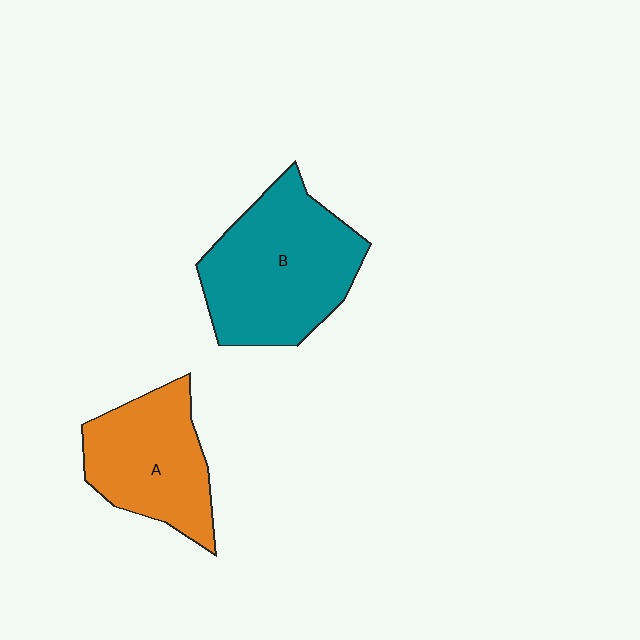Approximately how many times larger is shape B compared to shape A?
Approximately 1.4 times.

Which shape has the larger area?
Shape B (teal).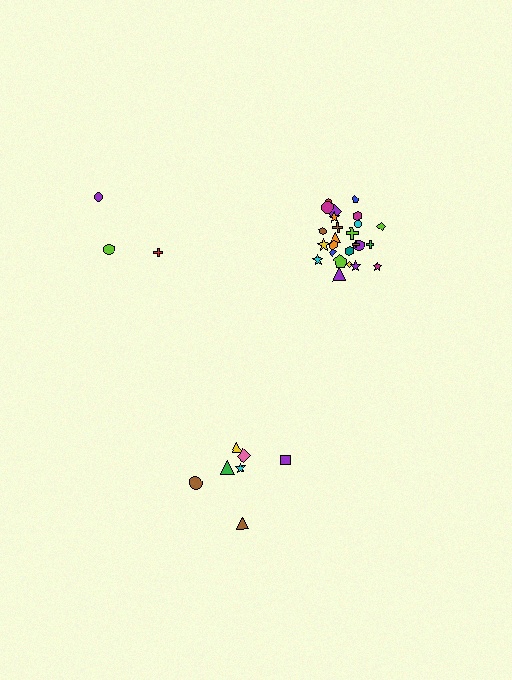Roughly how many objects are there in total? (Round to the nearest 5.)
Roughly 35 objects in total.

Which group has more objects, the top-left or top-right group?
The top-right group.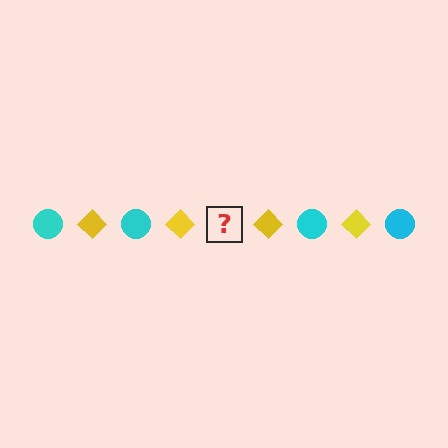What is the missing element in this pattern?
The missing element is a cyan circle.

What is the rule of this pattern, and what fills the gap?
The rule is that the pattern alternates between cyan circle and yellow diamond. The gap should be filled with a cyan circle.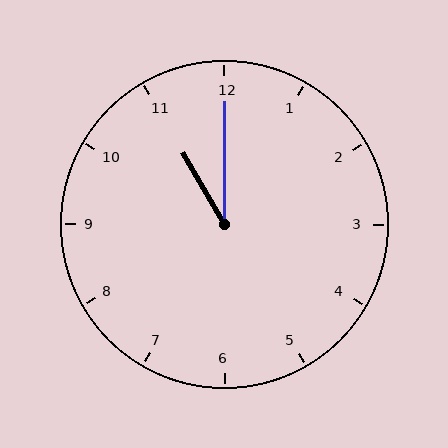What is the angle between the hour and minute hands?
Approximately 30 degrees.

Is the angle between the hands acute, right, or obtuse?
It is acute.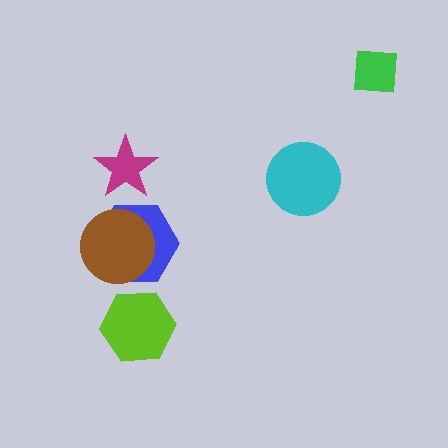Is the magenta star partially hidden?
No, no other shape covers it.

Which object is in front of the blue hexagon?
The brown circle is in front of the blue hexagon.